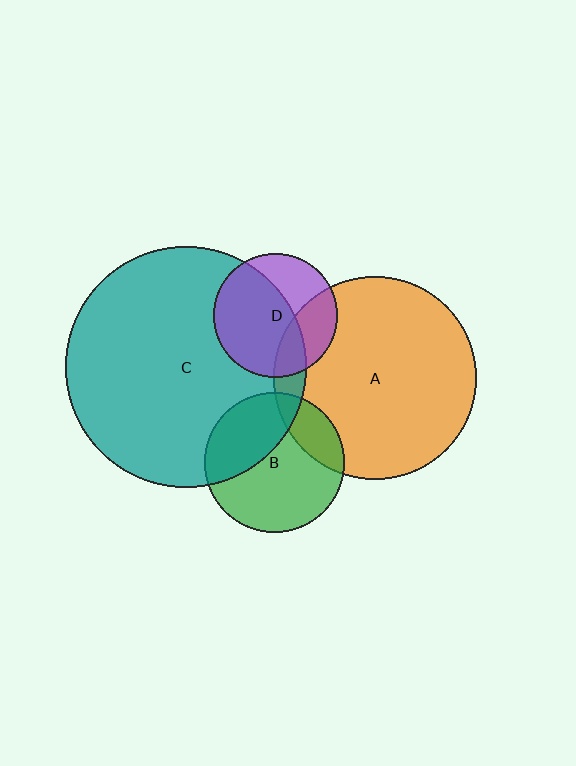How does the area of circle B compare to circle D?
Approximately 1.3 times.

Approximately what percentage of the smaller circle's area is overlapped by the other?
Approximately 30%.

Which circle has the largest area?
Circle C (teal).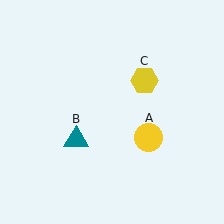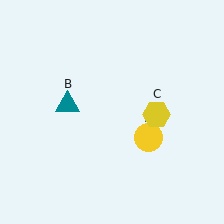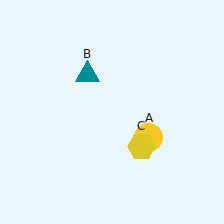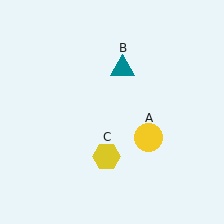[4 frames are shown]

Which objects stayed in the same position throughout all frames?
Yellow circle (object A) remained stationary.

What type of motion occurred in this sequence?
The teal triangle (object B), yellow hexagon (object C) rotated clockwise around the center of the scene.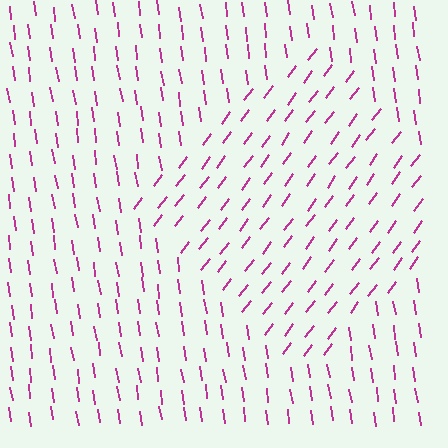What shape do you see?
I see a diamond.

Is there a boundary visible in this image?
Yes, there is a texture boundary formed by a change in line orientation.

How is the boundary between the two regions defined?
The boundary is defined purely by a change in line orientation (approximately 45 degrees difference). All lines are the same color and thickness.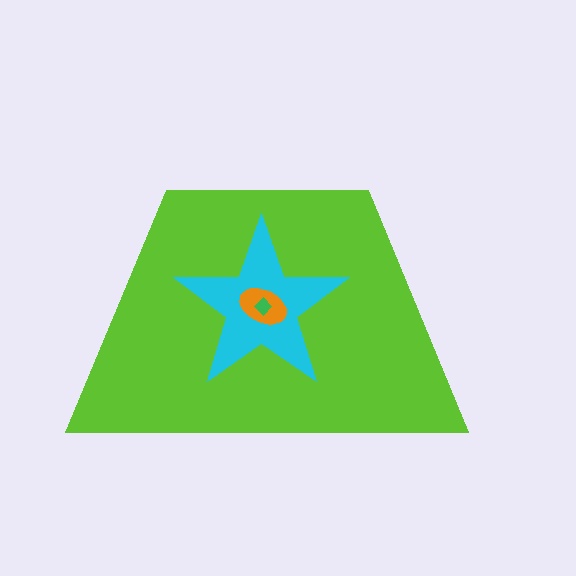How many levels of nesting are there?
4.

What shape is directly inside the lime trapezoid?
The cyan star.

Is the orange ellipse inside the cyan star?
Yes.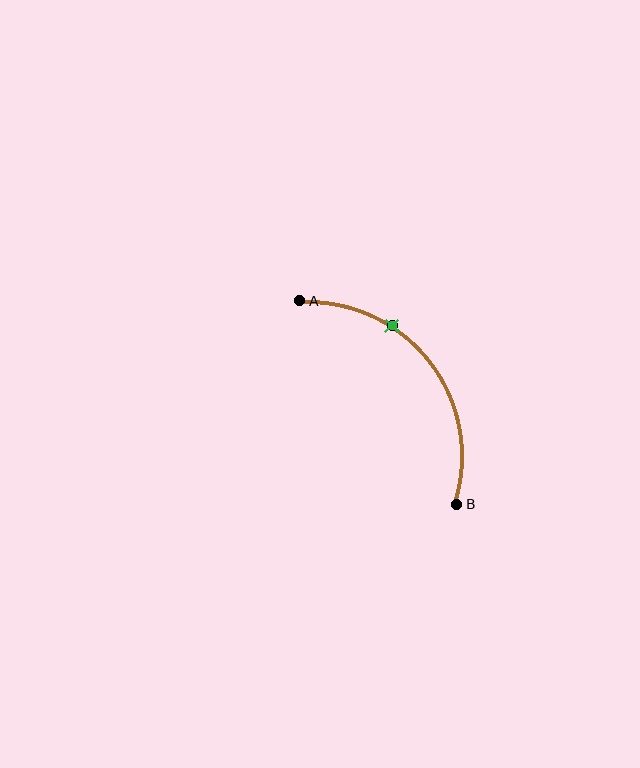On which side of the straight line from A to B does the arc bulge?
The arc bulges above and to the right of the straight line connecting A and B.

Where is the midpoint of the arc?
The arc midpoint is the point on the curve farthest from the straight line joining A and B. It sits above and to the right of that line.